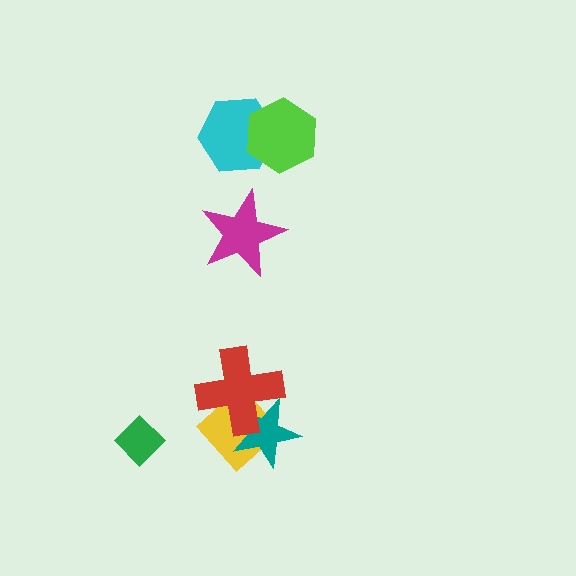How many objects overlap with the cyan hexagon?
1 object overlaps with the cyan hexagon.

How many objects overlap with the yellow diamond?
2 objects overlap with the yellow diamond.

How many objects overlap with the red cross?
2 objects overlap with the red cross.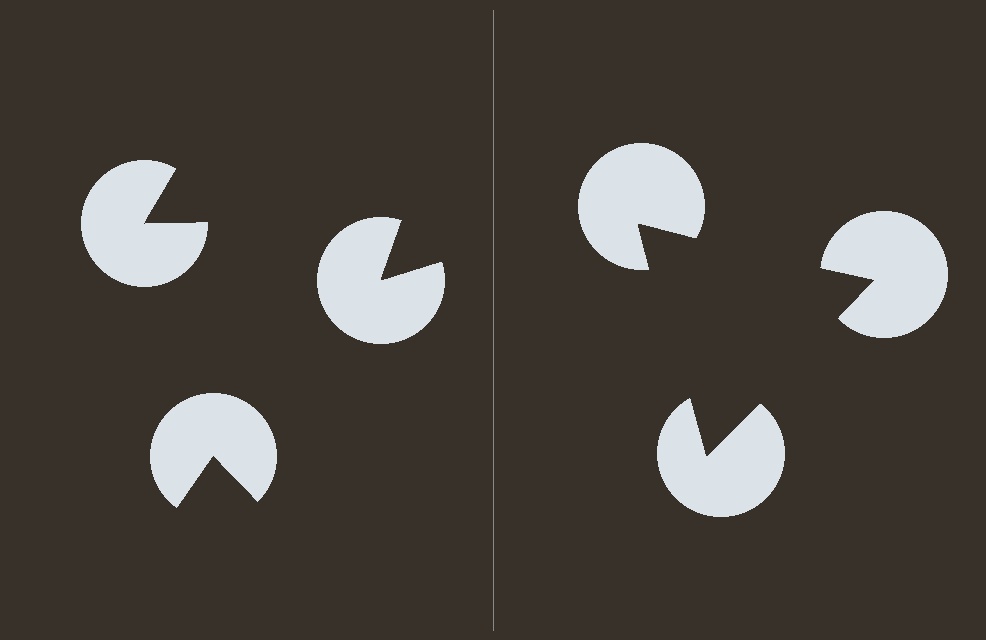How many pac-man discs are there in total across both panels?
6 — 3 on each side.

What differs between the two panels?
The pac-man discs are positioned identically on both sides; only the wedge orientations differ. On the right they align to a triangle; on the left they are misaligned.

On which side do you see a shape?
An illusory triangle appears on the right side. On the left side the wedge cuts are rotated, so no coherent shape forms.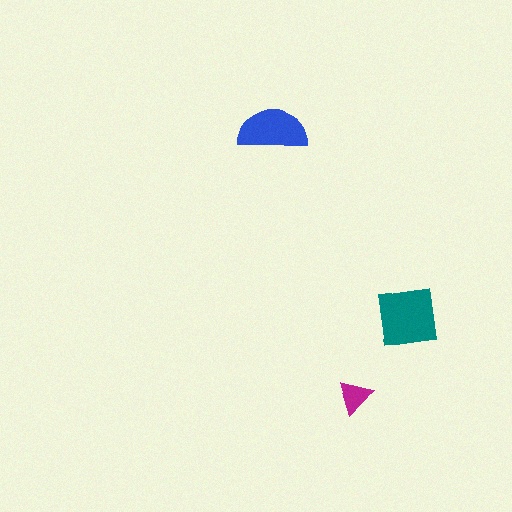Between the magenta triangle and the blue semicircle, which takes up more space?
The blue semicircle.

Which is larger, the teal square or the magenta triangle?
The teal square.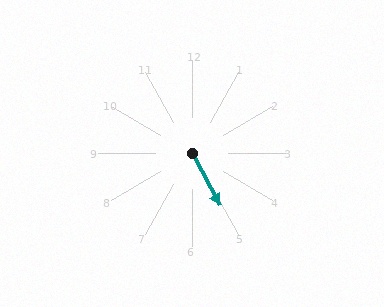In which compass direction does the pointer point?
Southeast.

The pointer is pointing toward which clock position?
Roughly 5 o'clock.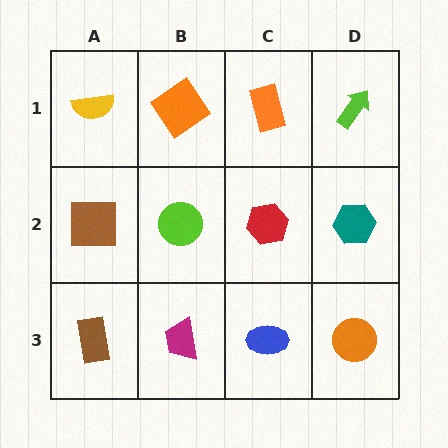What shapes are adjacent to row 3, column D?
A teal hexagon (row 2, column D), a blue ellipse (row 3, column C).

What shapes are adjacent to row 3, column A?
A brown square (row 2, column A), a magenta trapezoid (row 3, column B).